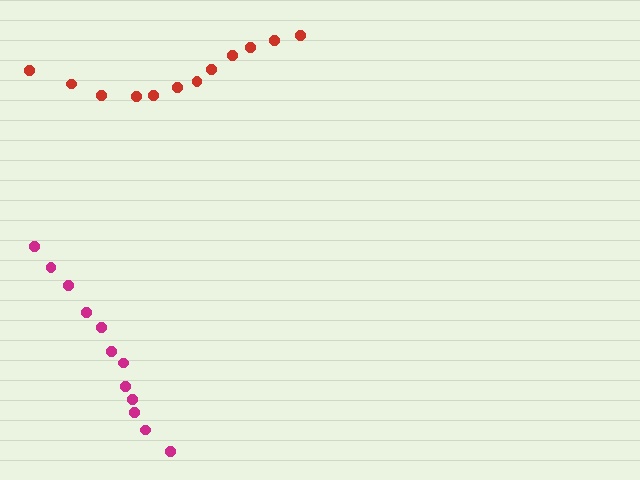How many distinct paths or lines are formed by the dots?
There are 2 distinct paths.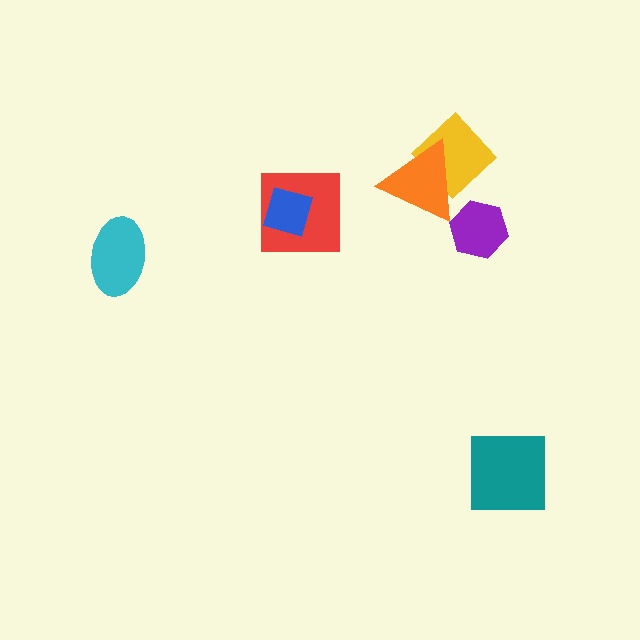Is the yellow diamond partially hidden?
Yes, it is partially covered by another shape.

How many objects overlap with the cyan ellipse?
0 objects overlap with the cyan ellipse.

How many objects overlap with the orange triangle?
1 object overlaps with the orange triangle.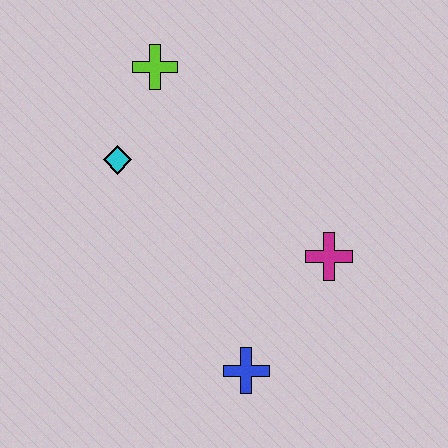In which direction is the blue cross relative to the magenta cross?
The blue cross is below the magenta cross.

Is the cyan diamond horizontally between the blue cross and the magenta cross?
No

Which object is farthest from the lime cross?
The blue cross is farthest from the lime cross.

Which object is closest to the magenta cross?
The blue cross is closest to the magenta cross.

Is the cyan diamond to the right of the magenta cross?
No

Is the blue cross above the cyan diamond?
No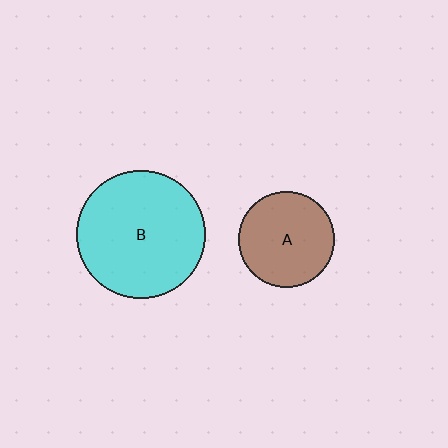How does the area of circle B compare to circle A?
Approximately 1.8 times.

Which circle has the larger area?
Circle B (cyan).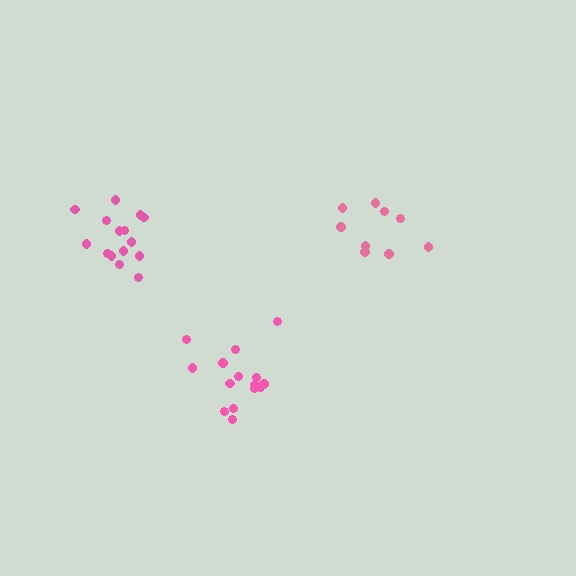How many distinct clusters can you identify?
There are 3 distinct clusters.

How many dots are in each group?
Group 1: 15 dots, Group 2: 9 dots, Group 3: 15 dots (39 total).